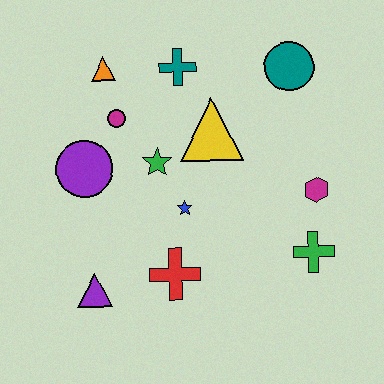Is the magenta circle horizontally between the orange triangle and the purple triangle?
No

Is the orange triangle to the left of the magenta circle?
Yes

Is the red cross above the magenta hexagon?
No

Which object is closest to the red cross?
The blue star is closest to the red cross.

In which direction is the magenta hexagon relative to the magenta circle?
The magenta hexagon is to the right of the magenta circle.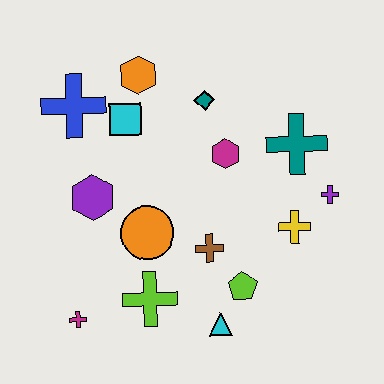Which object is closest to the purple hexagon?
The orange circle is closest to the purple hexagon.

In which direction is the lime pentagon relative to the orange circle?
The lime pentagon is to the right of the orange circle.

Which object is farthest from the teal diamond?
The magenta cross is farthest from the teal diamond.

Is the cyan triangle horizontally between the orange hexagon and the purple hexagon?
No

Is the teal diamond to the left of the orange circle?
No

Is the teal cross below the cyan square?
Yes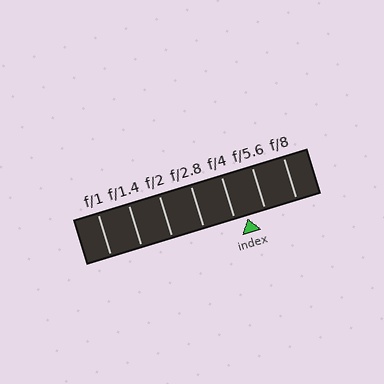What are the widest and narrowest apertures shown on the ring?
The widest aperture shown is f/1 and the narrowest is f/8.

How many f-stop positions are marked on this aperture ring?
There are 7 f-stop positions marked.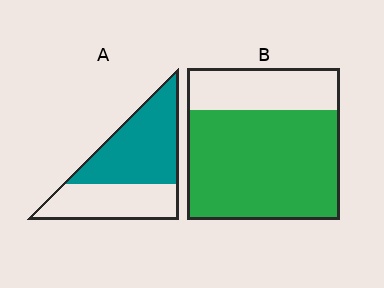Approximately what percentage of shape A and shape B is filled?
A is approximately 60% and B is approximately 70%.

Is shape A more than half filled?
Yes.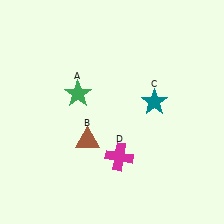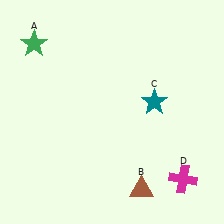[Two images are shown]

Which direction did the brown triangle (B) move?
The brown triangle (B) moved right.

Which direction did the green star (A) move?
The green star (A) moved up.